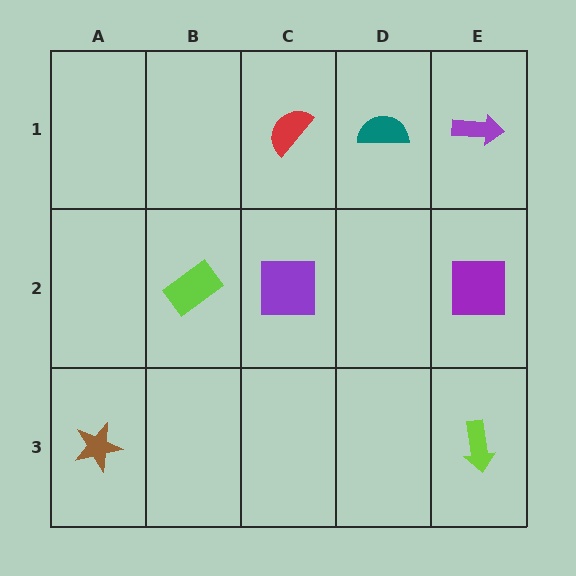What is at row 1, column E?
A purple arrow.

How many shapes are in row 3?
2 shapes.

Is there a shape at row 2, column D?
No, that cell is empty.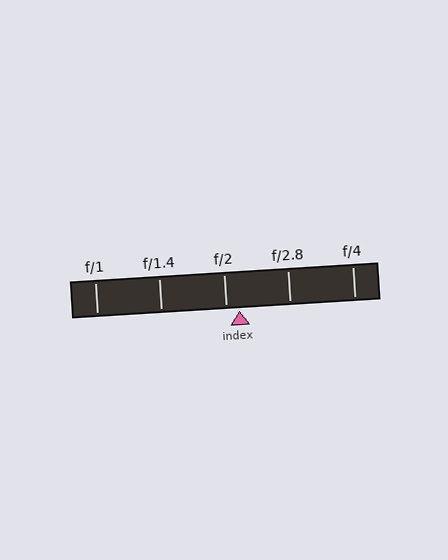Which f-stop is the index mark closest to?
The index mark is closest to f/2.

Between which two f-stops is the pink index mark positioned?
The index mark is between f/2 and f/2.8.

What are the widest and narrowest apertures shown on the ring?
The widest aperture shown is f/1 and the narrowest is f/4.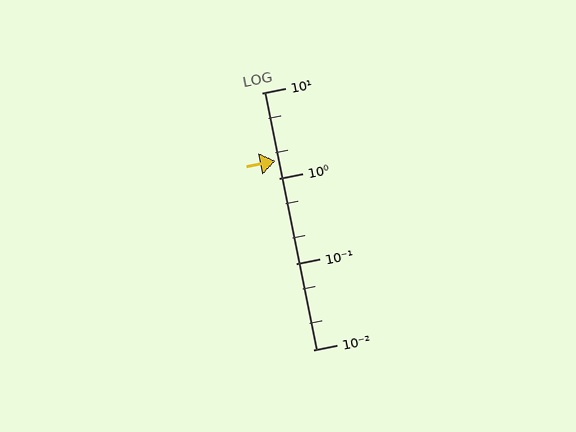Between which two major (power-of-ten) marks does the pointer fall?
The pointer is between 1 and 10.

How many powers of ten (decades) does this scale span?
The scale spans 3 decades, from 0.01 to 10.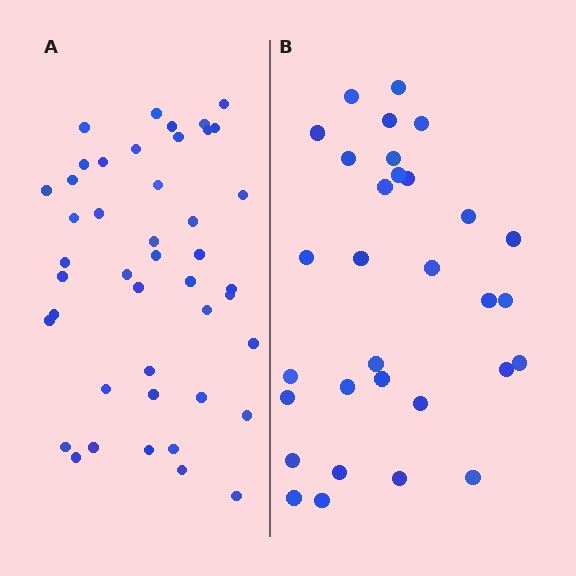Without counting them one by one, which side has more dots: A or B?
Region A (the left region) has more dots.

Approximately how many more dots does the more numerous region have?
Region A has approximately 15 more dots than region B.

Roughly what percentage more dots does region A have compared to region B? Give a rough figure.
About 40% more.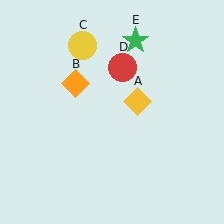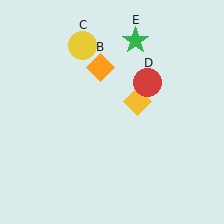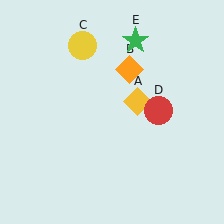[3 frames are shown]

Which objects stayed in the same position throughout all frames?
Yellow diamond (object A) and yellow circle (object C) and green star (object E) remained stationary.